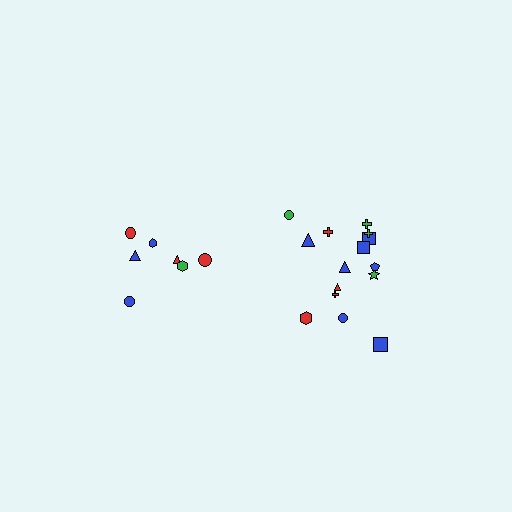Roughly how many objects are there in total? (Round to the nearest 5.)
Roughly 20 objects in total.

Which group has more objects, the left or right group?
The right group.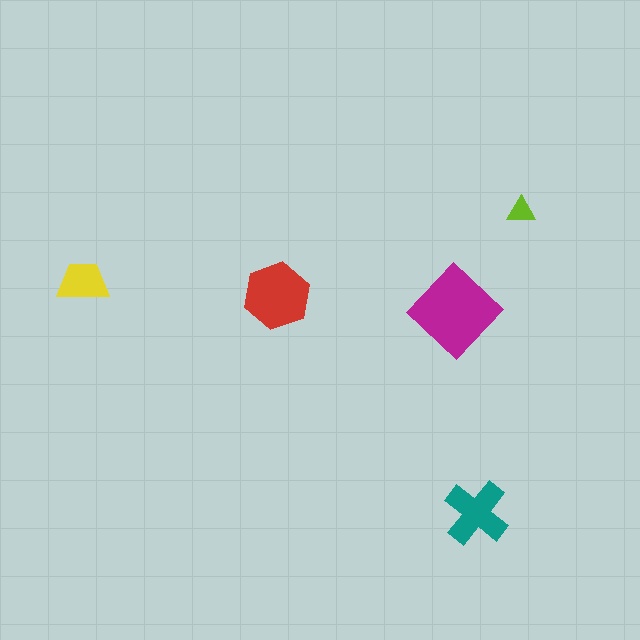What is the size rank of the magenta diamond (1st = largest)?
1st.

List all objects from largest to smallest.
The magenta diamond, the red hexagon, the teal cross, the yellow trapezoid, the lime triangle.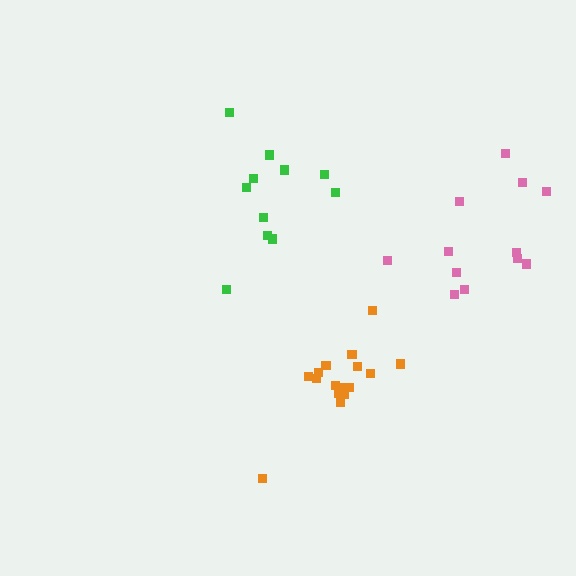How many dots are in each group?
Group 1: 11 dots, Group 2: 16 dots, Group 3: 12 dots (39 total).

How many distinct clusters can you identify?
There are 3 distinct clusters.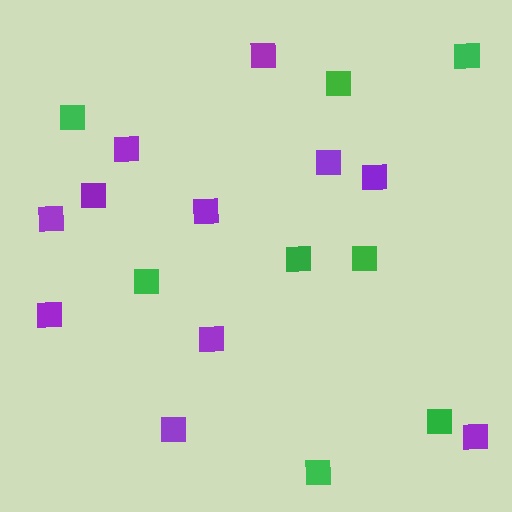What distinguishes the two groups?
There are 2 groups: one group of green squares (8) and one group of purple squares (11).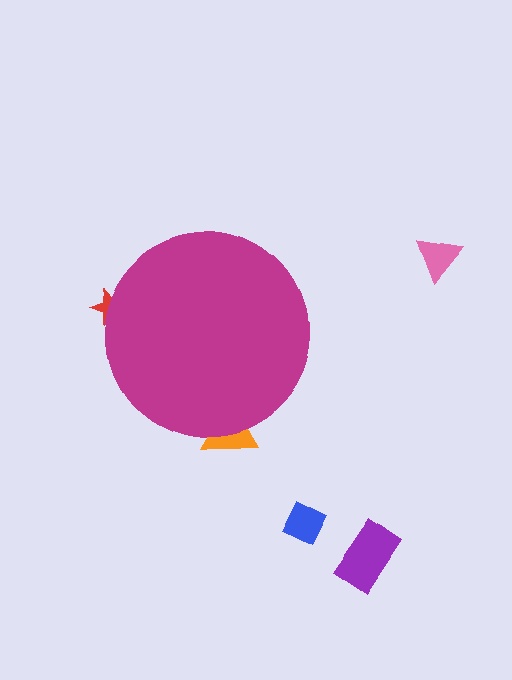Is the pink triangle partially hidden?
No, the pink triangle is fully visible.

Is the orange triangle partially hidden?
Yes, the orange triangle is partially hidden behind the magenta circle.